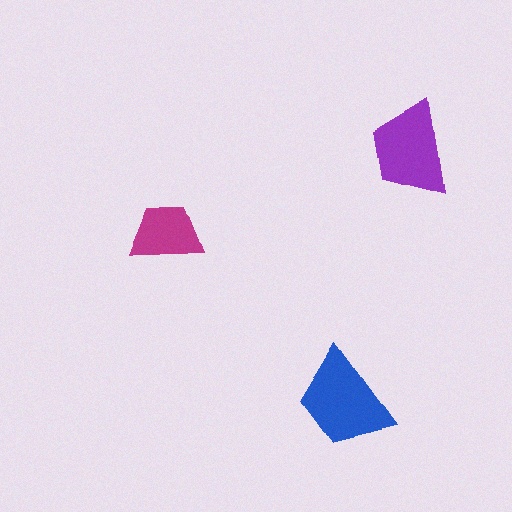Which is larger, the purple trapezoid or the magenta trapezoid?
The purple one.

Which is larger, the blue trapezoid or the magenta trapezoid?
The blue one.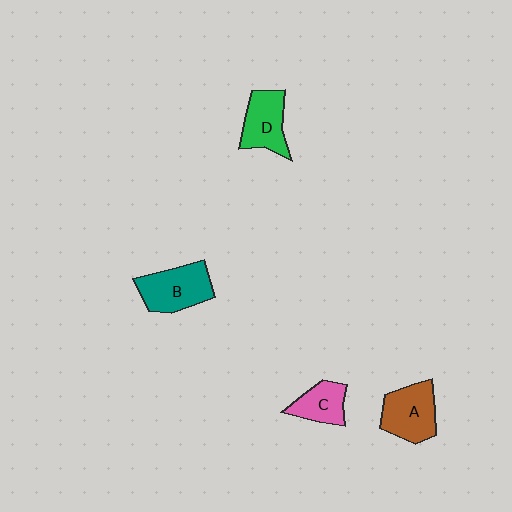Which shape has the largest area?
Shape B (teal).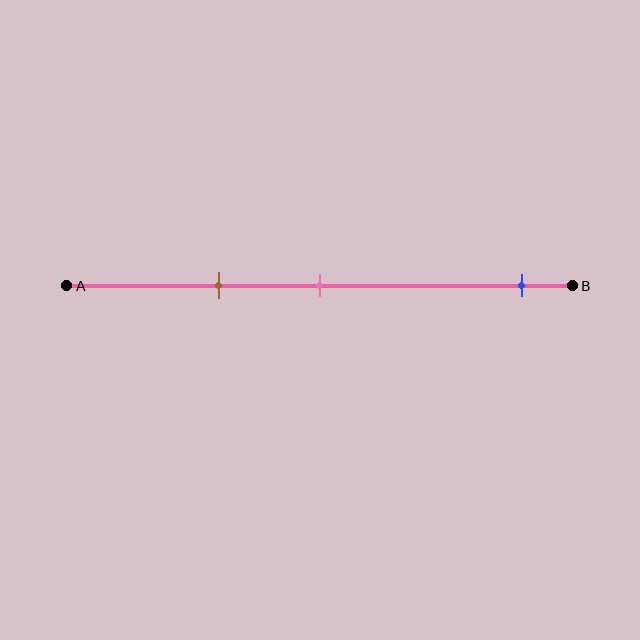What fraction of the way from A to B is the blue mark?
The blue mark is approximately 90% (0.9) of the way from A to B.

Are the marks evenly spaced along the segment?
No, the marks are not evenly spaced.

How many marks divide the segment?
There are 3 marks dividing the segment.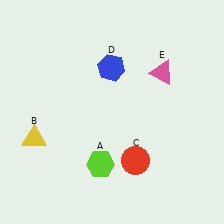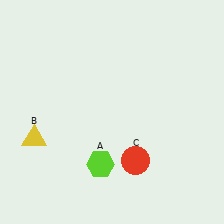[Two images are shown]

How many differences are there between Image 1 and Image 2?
There are 2 differences between the two images.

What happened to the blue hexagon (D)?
The blue hexagon (D) was removed in Image 2. It was in the top-left area of Image 1.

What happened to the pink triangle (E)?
The pink triangle (E) was removed in Image 2. It was in the top-right area of Image 1.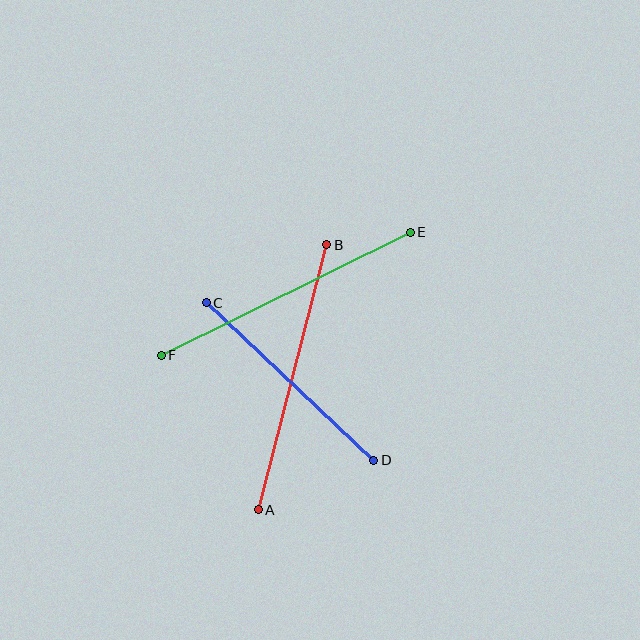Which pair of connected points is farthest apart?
Points E and F are farthest apart.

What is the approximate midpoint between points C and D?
The midpoint is at approximately (290, 382) pixels.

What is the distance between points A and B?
The distance is approximately 274 pixels.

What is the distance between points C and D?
The distance is approximately 230 pixels.